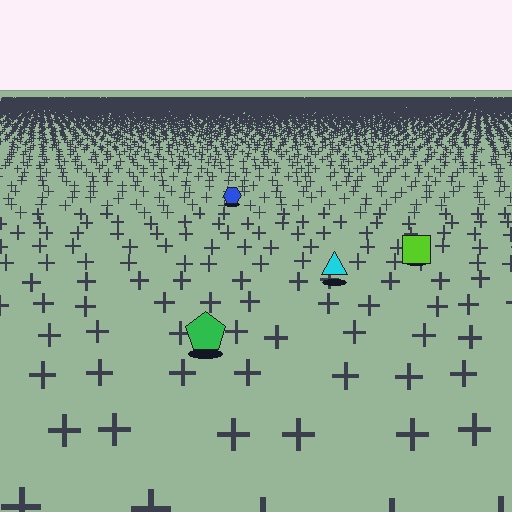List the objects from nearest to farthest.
From nearest to farthest: the green pentagon, the cyan triangle, the lime square, the blue hexagon.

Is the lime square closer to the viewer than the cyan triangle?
No. The cyan triangle is closer — you can tell from the texture gradient: the ground texture is coarser near it.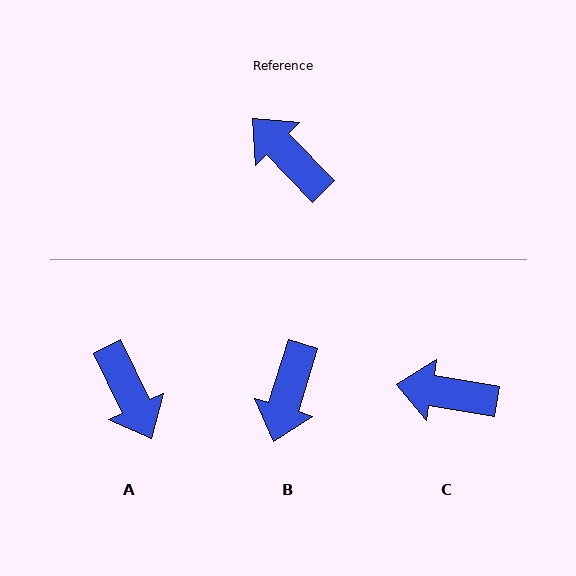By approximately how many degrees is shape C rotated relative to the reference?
Approximately 36 degrees counter-clockwise.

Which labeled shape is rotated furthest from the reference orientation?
A, about 161 degrees away.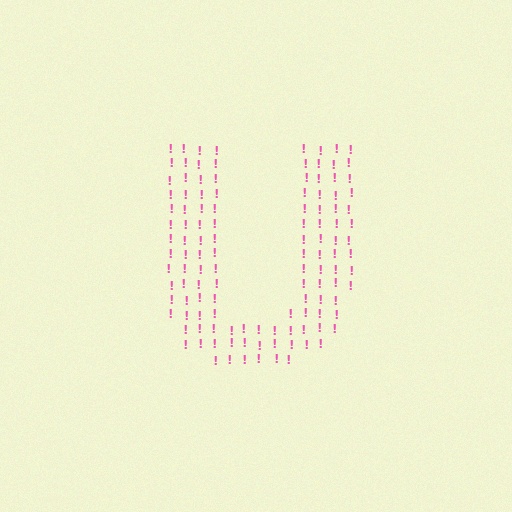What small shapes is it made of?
It is made of small exclamation marks.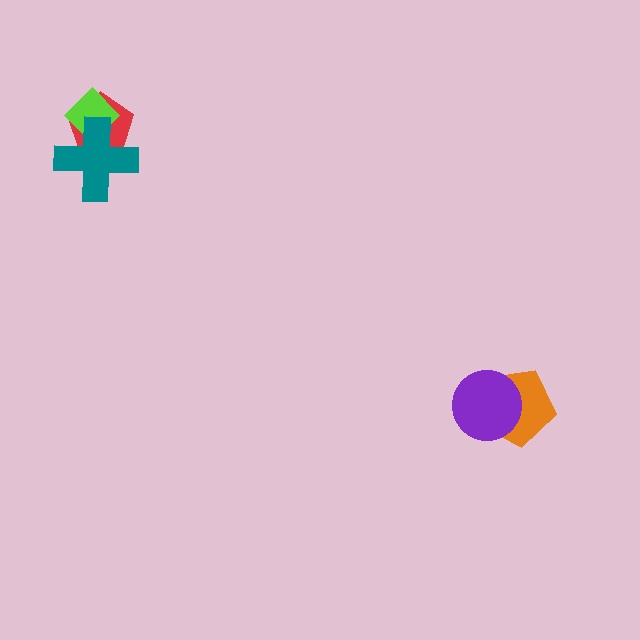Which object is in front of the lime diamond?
The teal cross is in front of the lime diamond.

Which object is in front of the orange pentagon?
The purple circle is in front of the orange pentagon.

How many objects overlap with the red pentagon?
2 objects overlap with the red pentagon.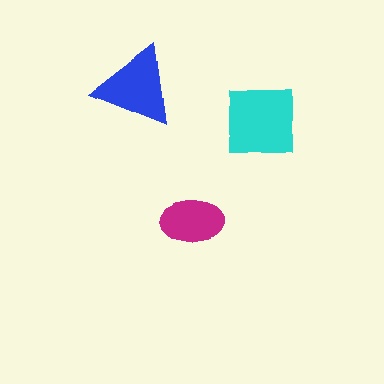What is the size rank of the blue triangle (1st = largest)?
2nd.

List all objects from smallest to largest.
The magenta ellipse, the blue triangle, the cyan square.